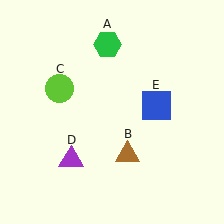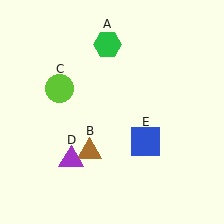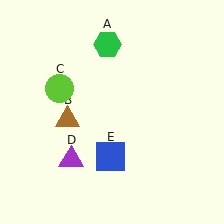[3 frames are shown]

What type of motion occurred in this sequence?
The brown triangle (object B), blue square (object E) rotated clockwise around the center of the scene.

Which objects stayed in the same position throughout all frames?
Green hexagon (object A) and lime circle (object C) and purple triangle (object D) remained stationary.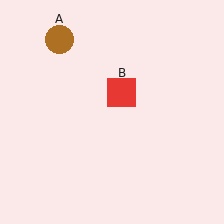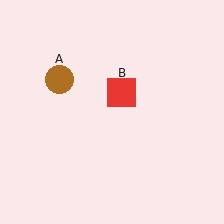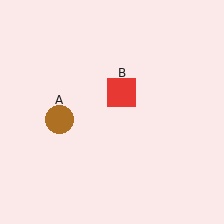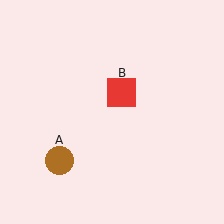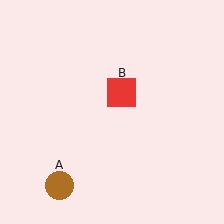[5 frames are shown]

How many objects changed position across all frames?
1 object changed position: brown circle (object A).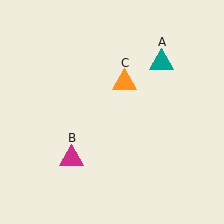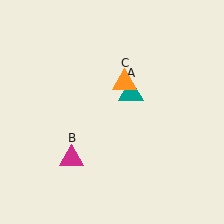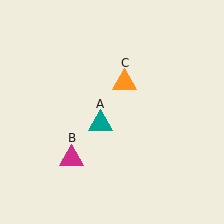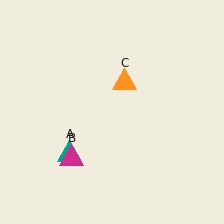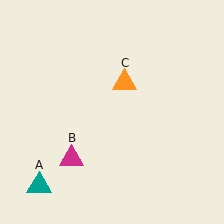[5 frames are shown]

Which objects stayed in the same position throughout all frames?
Magenta triangle (object B) and orange triangle (object C) remained stationary.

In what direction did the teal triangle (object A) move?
The teal triangle (object A) moved down and to the left.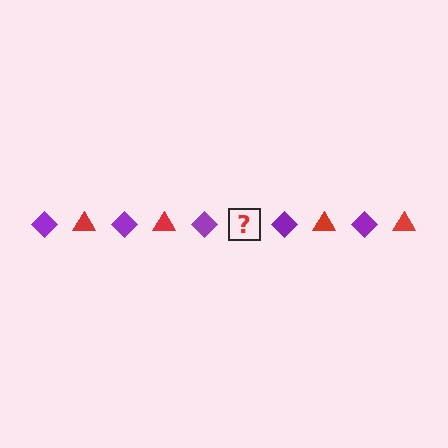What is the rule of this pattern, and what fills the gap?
The rule is that the pattern alternates between purple diamond and red triangle. The gap should be filled with a red triangle.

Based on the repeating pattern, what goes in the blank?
The blank should be a red triangle.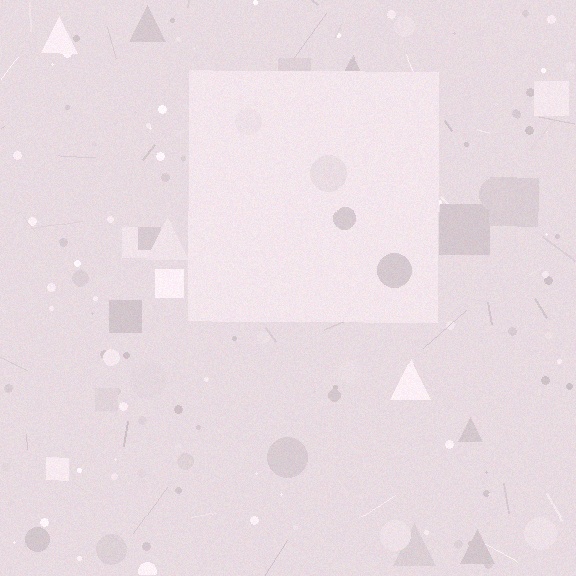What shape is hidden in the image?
A square is hidden in the image.